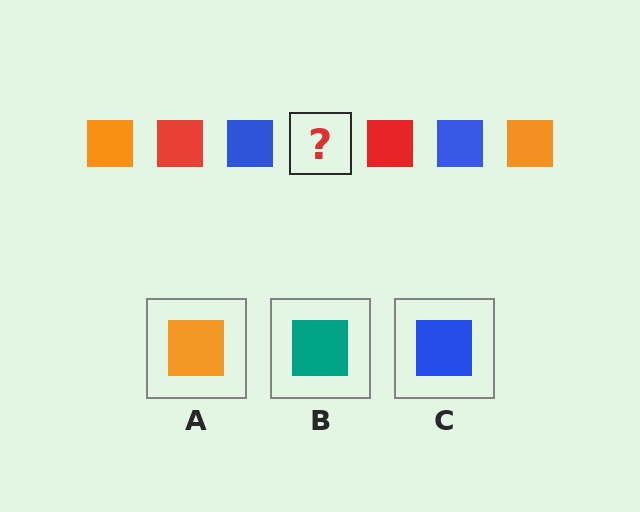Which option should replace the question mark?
Option A.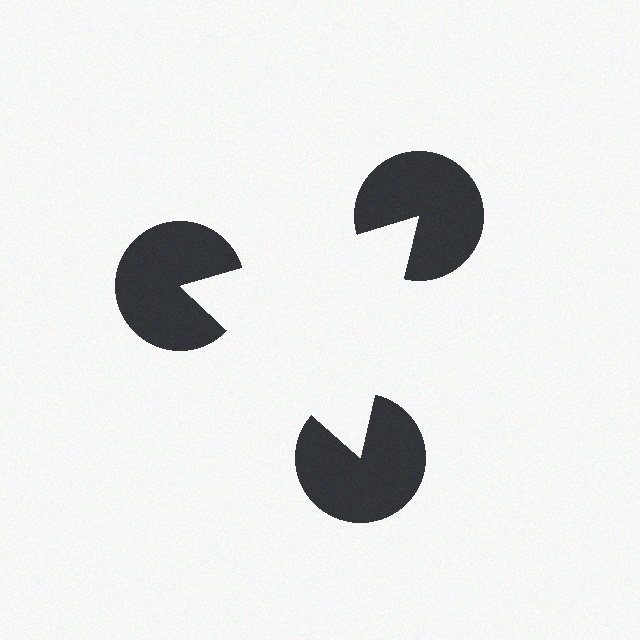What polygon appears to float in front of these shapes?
An illusory triangle — its edges are inferred from the aligned wedge cuts in the pac-man discs, not physically drawn.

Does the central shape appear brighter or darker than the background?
It typically appears slightly brighter than the background, even though no actual brightness change is drawn.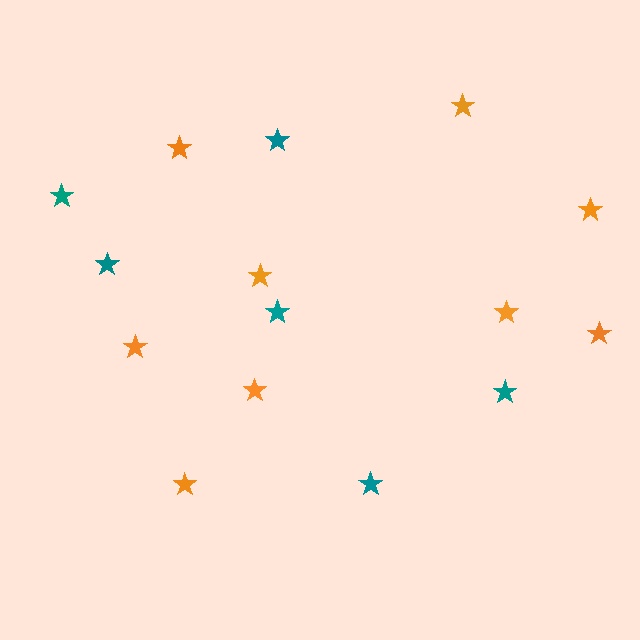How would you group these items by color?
There are 2 groups: one group of orange stars (9) and one group of teal stars (6).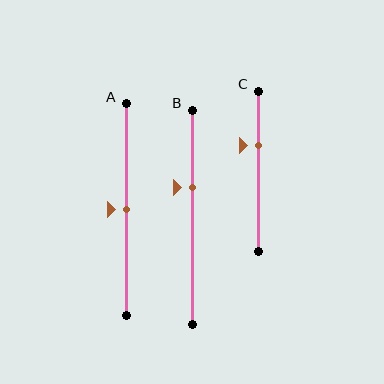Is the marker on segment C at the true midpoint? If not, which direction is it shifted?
No, the marker on segment C is shifted upward by about 16% of the segment length.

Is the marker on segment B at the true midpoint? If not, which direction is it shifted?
No, the marker on segment B is shifted upward by about 14% of the segment length.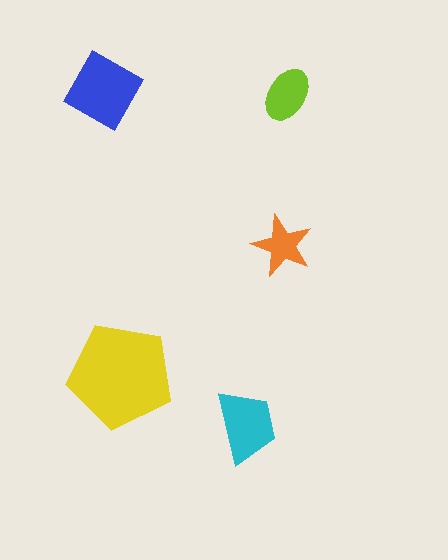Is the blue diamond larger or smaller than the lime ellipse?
Larger.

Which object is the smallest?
The orange star.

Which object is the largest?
The yellow pentagon.